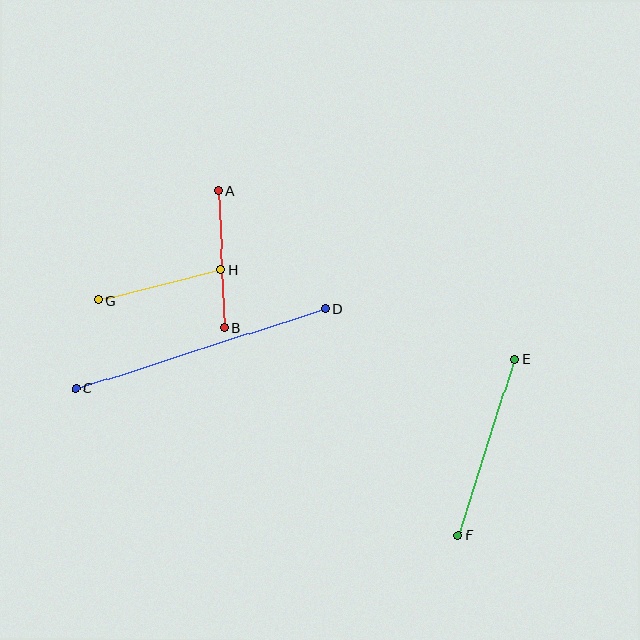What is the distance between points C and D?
The distance is approximately 262 pixels.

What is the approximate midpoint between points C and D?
The midpoint is at approximately (201, 349) pixels.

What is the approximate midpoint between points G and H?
The midpoint is at approximately (160, 285) pixels.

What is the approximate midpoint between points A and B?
The midpoint is at approximately (221, 260) pixels.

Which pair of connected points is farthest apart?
Points C and D are farthest apart.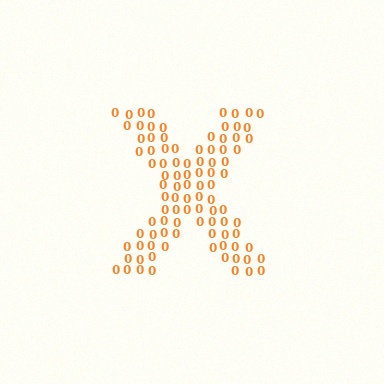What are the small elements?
The small elements are digit 0's.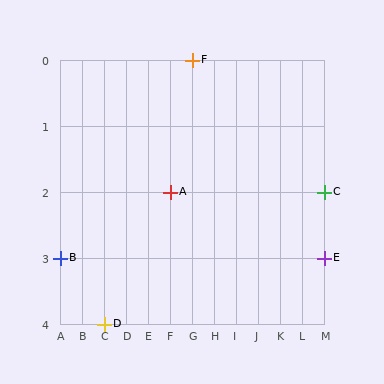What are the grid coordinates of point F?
Point F is at grid coordinates (G, 0).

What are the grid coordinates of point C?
Point C is at grid coordinates (M, 2).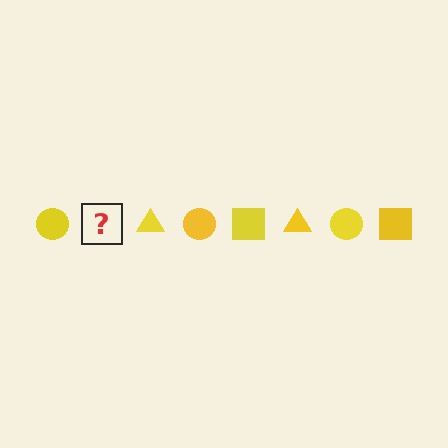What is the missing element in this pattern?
The missing element is a yellow square.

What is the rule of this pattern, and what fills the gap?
The rule is that the pattern cycles through circle, square, triangle shapes in yellow. The gap should be filled with a yellow square.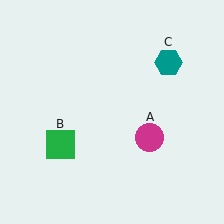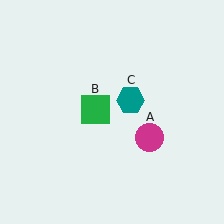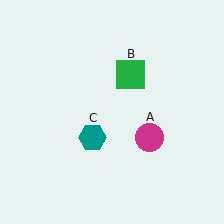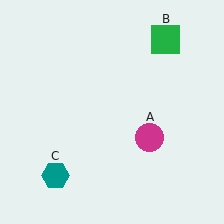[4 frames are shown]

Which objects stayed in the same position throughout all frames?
Magenta circle (object A) remained stationary.